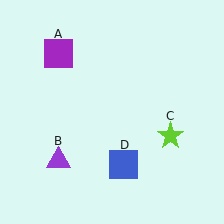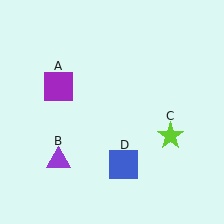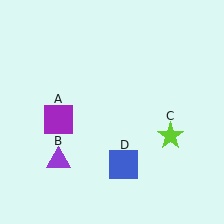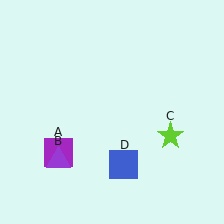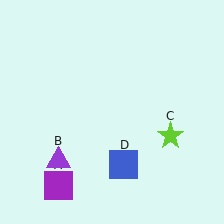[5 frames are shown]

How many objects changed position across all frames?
1 object changed position: purple square (object A).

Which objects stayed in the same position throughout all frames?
Purple triangle (object B) and lime star (object C) and blue square (object D) remained stationary.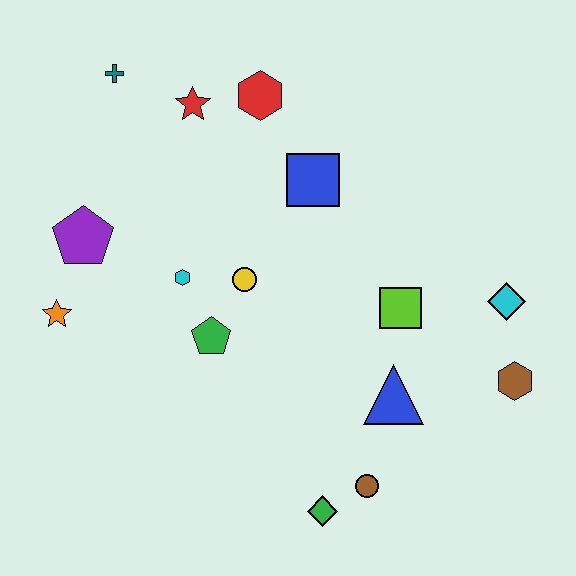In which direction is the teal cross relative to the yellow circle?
The teal cross is above the yellow circle.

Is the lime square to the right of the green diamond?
Yes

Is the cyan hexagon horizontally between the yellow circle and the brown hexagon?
No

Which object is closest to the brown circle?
The green diamond is closest to the brown circle.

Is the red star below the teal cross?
Yes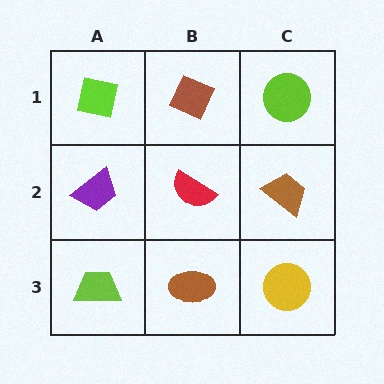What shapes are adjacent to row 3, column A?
A purple trapezoid (row 2, column A), a brown ellipse (row 3, column B).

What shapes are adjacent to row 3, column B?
A red semicircle (row 2, column B), a lime trapezoid (row 3, column A), a yellow circle (row 3, column C).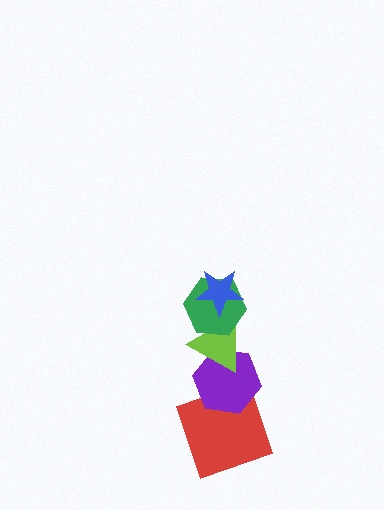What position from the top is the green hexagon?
The green hexagon is 2nd from the top.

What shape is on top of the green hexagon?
The blue star is on top of the green hexagon.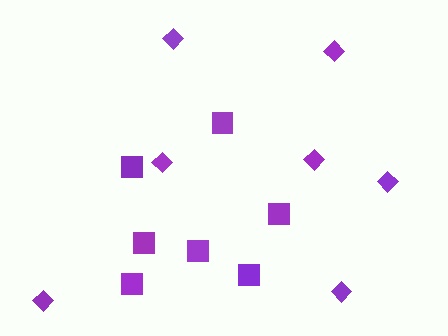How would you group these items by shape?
There are 2 groups: one group of diamonds (7) and one group of squares (7).